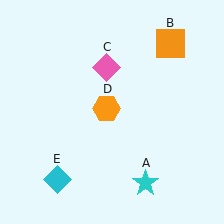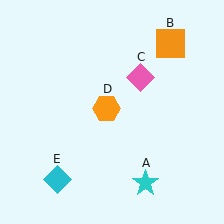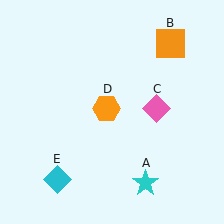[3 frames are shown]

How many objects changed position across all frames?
1 object changed position: pink diamond (object C).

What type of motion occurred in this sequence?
The pink diamond (object C) rotated clockwise around the center of the scene.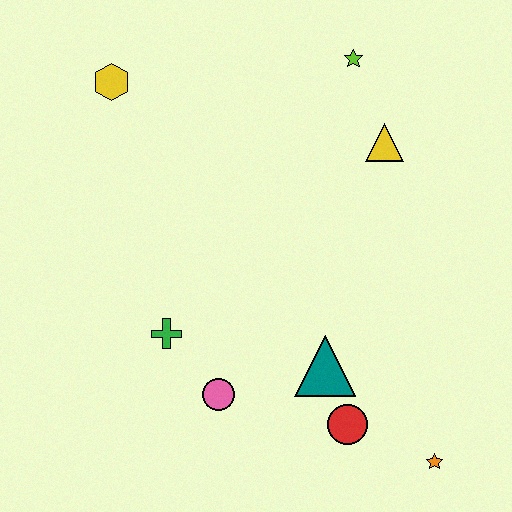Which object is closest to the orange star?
The red circle is closest to the orange star.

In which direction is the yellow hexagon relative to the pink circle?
The yellow hexagon is above the pink circle.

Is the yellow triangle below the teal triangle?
No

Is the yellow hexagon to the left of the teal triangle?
Yes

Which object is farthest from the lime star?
The orange star is farthest from the lime star.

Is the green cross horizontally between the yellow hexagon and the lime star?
Yes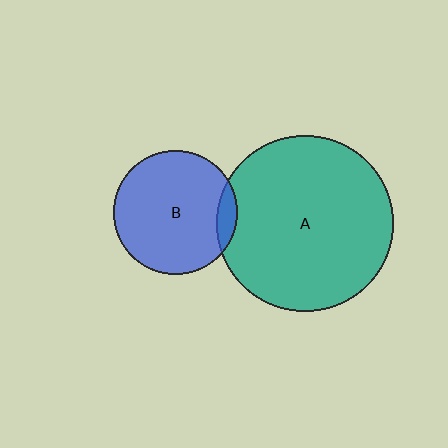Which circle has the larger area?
Circle A (teal).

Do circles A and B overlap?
Yes.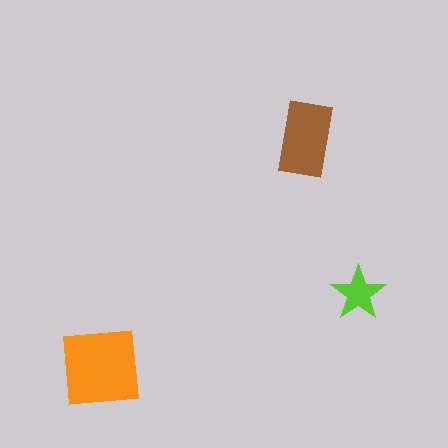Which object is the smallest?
The lime star.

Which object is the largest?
The orange square.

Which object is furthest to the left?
The orange square is leftmost.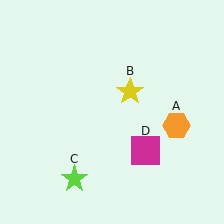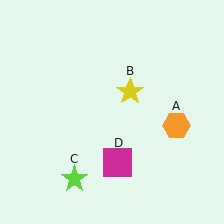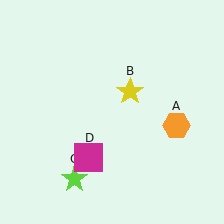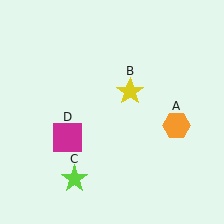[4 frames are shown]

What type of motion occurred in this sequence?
The magenta square (object D) rotated clockwise around the center of the scene.